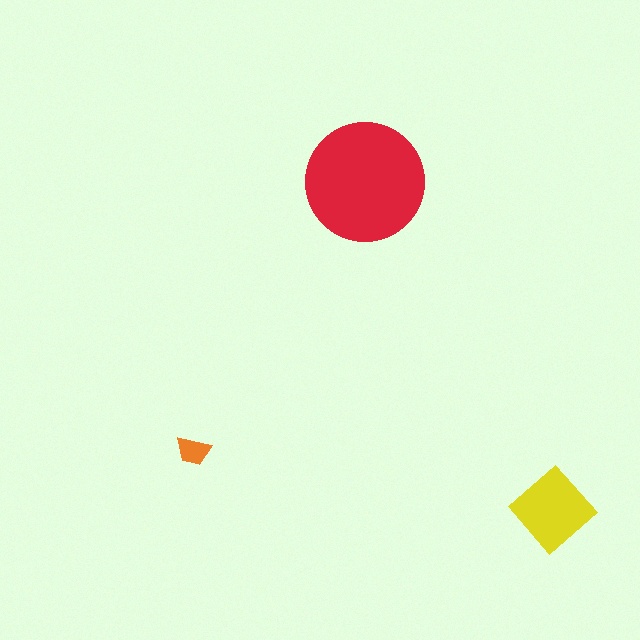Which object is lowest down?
The yellow diamond is bottommost.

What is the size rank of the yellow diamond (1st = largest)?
2nd.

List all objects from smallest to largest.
The orange trapezoid, the yellow diamond, the red circle.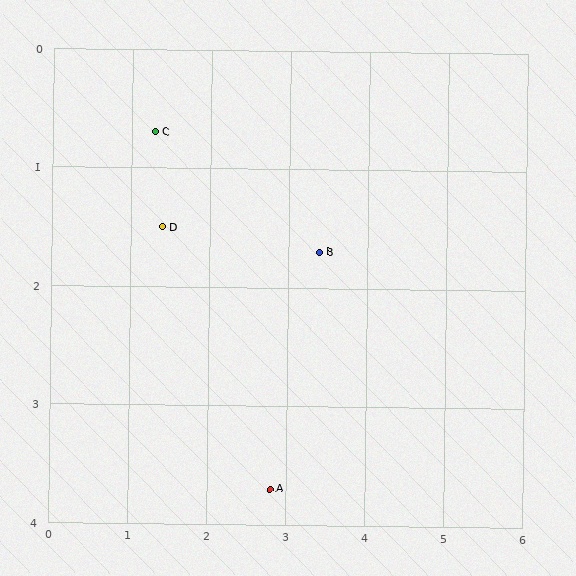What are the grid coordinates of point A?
Point A is at approximately (2.8, 3.7).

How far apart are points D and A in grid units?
Points D and A are about 2.6 grid units apart.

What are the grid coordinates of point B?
Point B is at approximately (3.4, 1.7).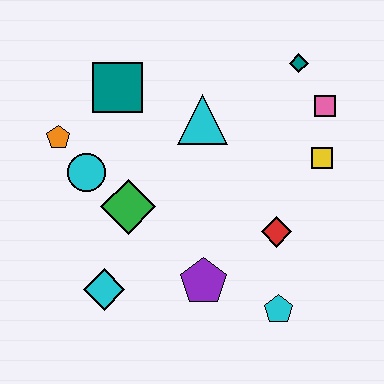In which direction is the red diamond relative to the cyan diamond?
The red diamond is to the right of the cyan diamond.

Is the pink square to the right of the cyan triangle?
Yes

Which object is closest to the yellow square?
The pink square is closest to the yellow square.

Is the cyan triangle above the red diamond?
Yes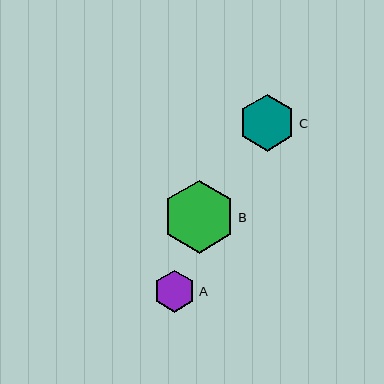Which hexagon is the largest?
Hexagon B is the largest with a size of approximately 73 pixels.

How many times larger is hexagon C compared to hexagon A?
Hexagon C is approximately 1.3 times the size of hexagon A.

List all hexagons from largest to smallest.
From largest to smallest: B, C, A.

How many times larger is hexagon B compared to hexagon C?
Hexagon B is approximately 1.3 times the size of hexagon C.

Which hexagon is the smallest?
Hexagon A is the smallest with a size of approximately 42 pixels.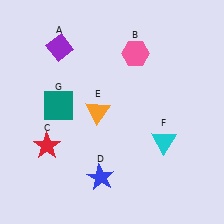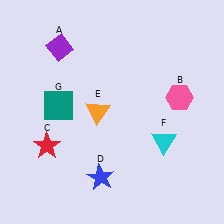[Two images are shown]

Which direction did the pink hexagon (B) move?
The pink hexagon (B) moved right.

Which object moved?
The pink hexagon (B) moved right.